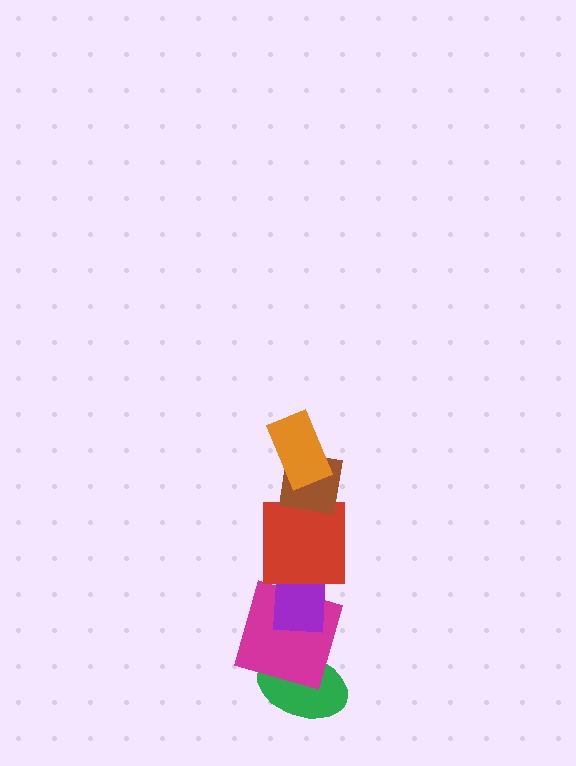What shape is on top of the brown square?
The orange rectangle is on top of the brown square.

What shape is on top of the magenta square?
The purple rectangle is on top of the magenta square.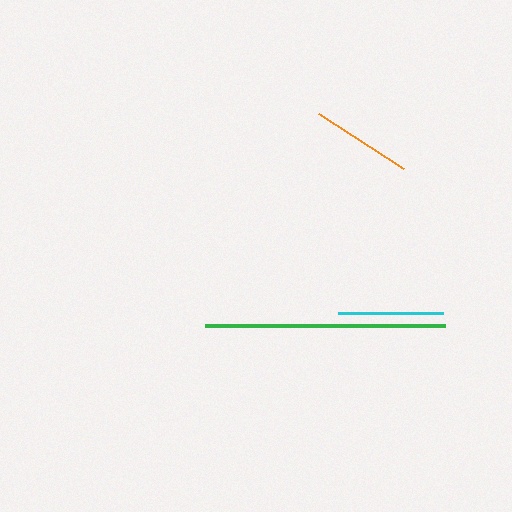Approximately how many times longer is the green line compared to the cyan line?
The green line is approximately 2.3 times the length of the cyan line.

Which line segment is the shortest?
The orange line is the shortest at approximately 101 pixels.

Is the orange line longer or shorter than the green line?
The green line is longer than the orange line.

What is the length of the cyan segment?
The cyan segment is approximately 105 pixels long.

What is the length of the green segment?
The green segment is approximately 240 pixels long.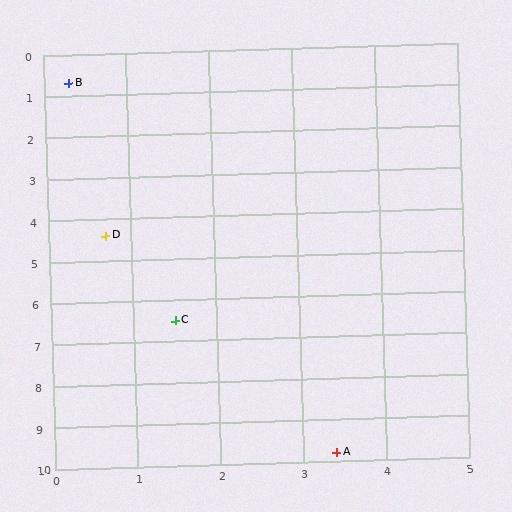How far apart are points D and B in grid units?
Points D and B are about 3.7 grid units apart.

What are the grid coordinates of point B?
Point B is at approximately (0.3, 0.7).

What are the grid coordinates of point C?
Point C is at approximately (1.5, 6.5).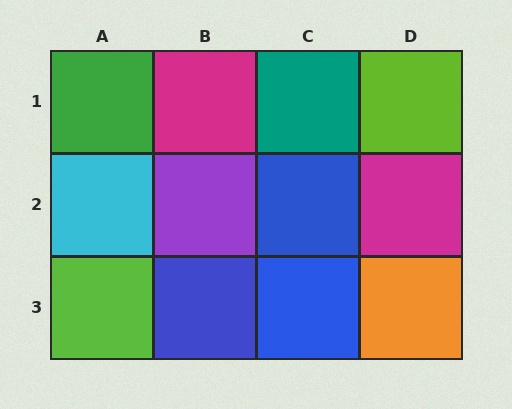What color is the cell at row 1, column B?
Magenta.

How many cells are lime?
2 cells are lime.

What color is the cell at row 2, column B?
Purple.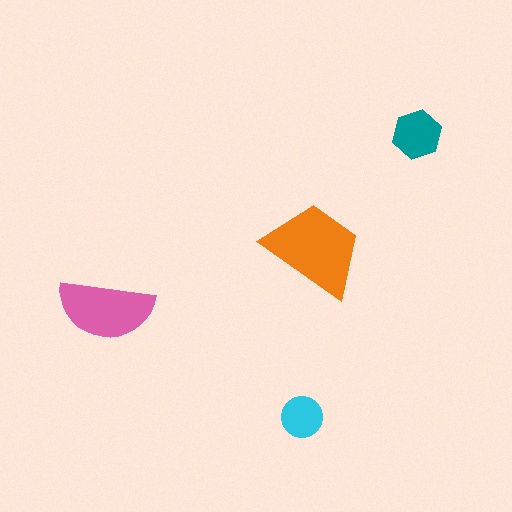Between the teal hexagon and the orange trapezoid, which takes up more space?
The orange trapezoid.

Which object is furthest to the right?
The teal hexagon is rightmost.